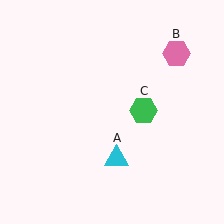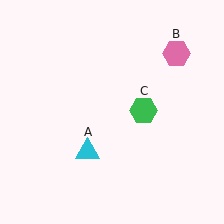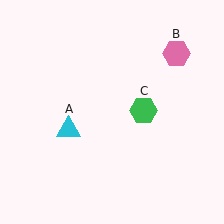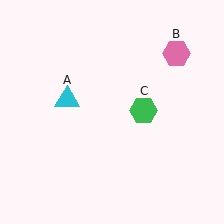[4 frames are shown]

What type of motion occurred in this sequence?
The cyan triangle (object A) rotated clockwise around the center of the scene.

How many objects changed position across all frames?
1 object changed position: cyan triangle (object A).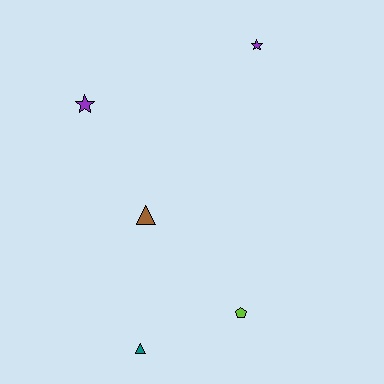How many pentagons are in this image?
There is 1 pentagon.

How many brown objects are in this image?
There is 1 brown object.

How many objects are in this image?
There are 5 objects.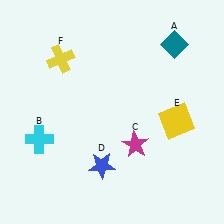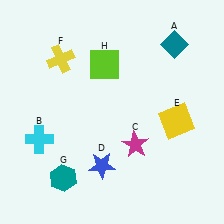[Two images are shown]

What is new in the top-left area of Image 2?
A lime square (H) was added in the top-left area of Image 2.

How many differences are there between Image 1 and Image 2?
There are 2 differences between the two images.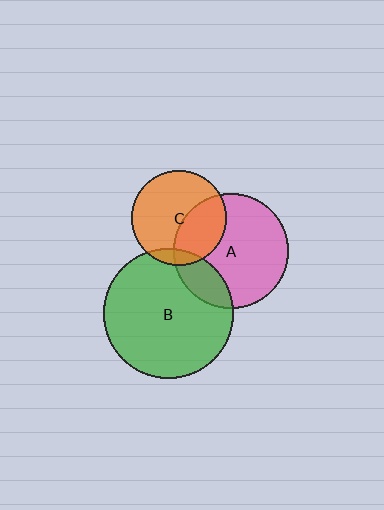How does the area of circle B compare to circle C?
Approximately 1.9 times.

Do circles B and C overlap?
Yes.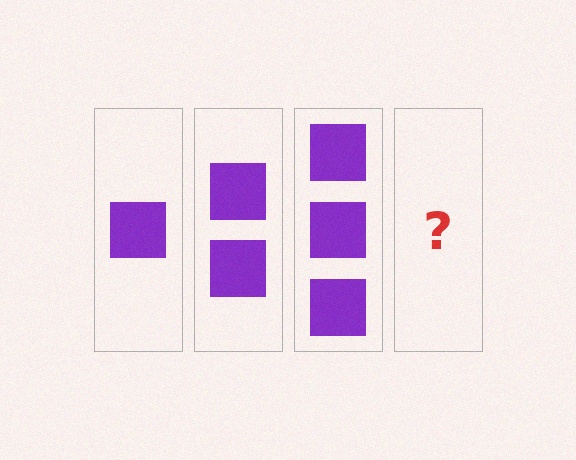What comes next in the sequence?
The next element should be 4 squares.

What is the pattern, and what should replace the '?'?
The pattern is that each step adds one more square. The '?' should be 4 squares.